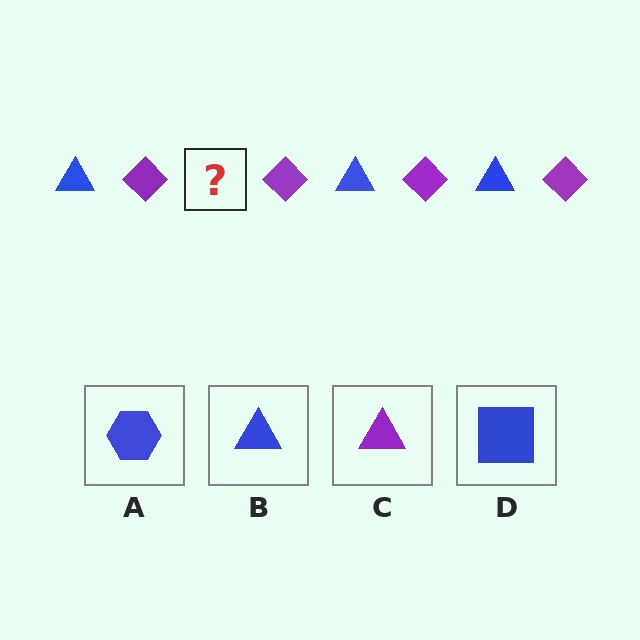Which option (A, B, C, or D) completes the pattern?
B.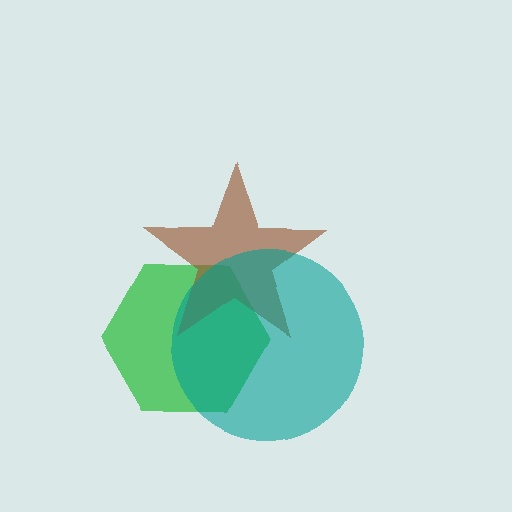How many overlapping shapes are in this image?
There are 3 overlapping shapes in the image.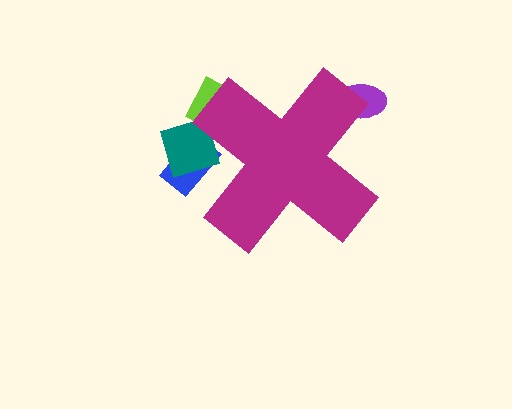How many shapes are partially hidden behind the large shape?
4 shapes are partially hidden.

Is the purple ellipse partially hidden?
Yes, the purple ellipse is partially hidden behind the magenta cross.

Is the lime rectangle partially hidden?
Yes, the lime rectangle is partially hidden behind the magenta cross.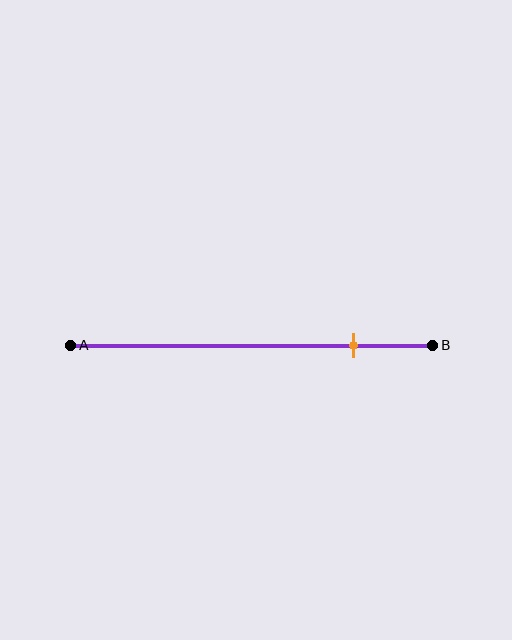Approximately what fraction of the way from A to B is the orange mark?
The orange mark is approximately 80% of the way from A to B.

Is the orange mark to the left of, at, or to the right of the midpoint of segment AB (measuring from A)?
The orange mark is to the right of the midpoint of segment AB.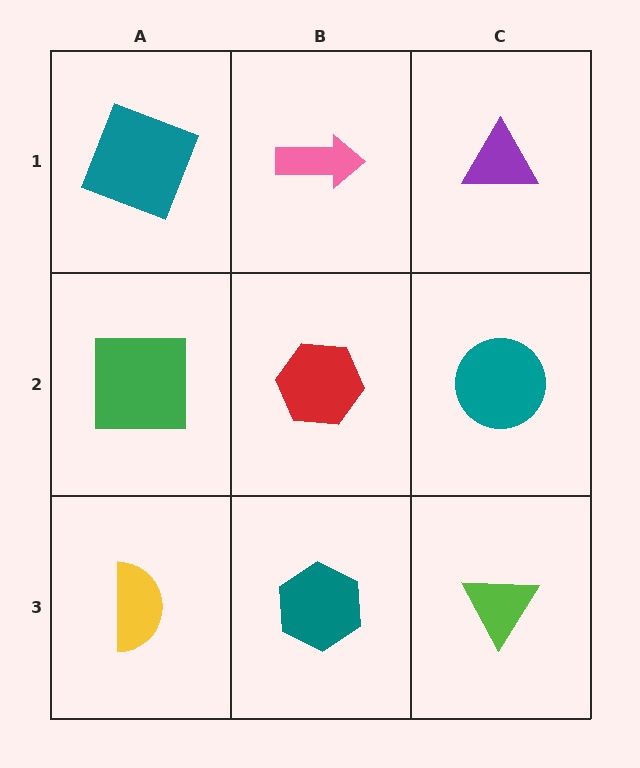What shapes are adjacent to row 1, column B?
A red hexagon (row 2, column B), a teal square (row 1, column A), a purple triangle (row 1, column C).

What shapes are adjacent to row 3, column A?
A green square (row 2, column A), a teal hexagon (row 3, column B).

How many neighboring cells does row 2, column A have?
3.